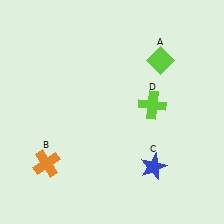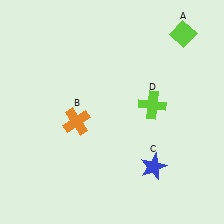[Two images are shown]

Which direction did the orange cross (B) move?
The orange cross (B) moved up.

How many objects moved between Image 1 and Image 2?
2 objects moved between the two images.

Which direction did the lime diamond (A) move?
The lime diamond (A) moved up.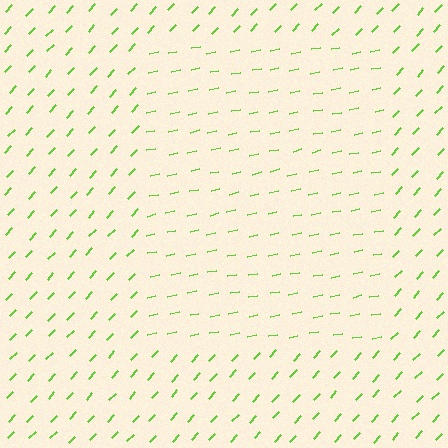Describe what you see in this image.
The image is filled with small lime line segments. A rectangle region in the image has lines oriented differently from the surrounding lines, creating a visible texture boundary.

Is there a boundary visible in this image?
Yes, there is a texture boundary formed by a change in line orientation.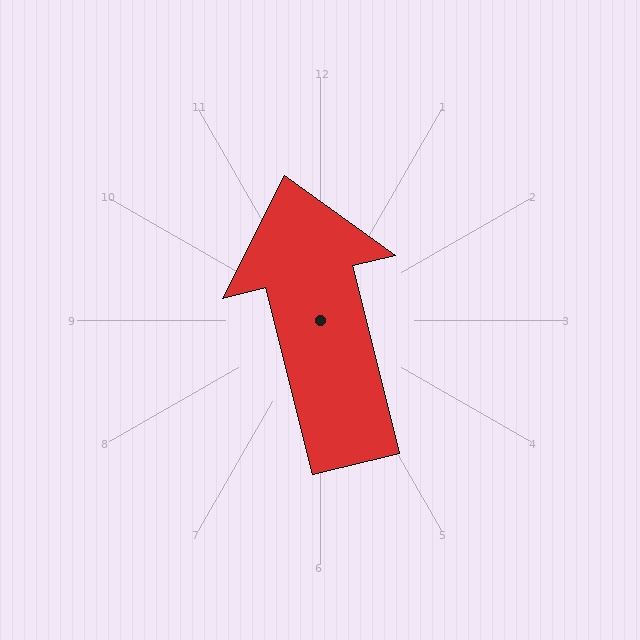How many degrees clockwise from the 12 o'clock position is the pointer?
Approximately 346 degrees.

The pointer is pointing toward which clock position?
Roughly 12 o'clock.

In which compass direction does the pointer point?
North.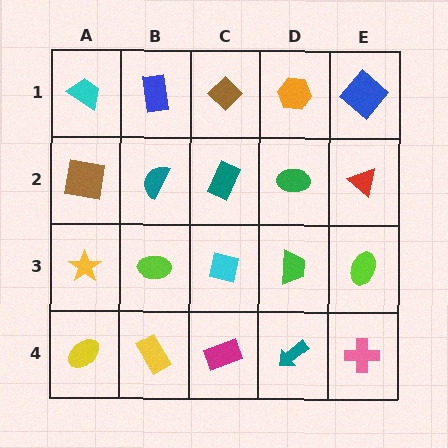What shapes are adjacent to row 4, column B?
A lime ellipse (row 3, column B), a yellow ellipse (row 4, column A), a magenta rectangle (row 4, column C).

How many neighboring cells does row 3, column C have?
4.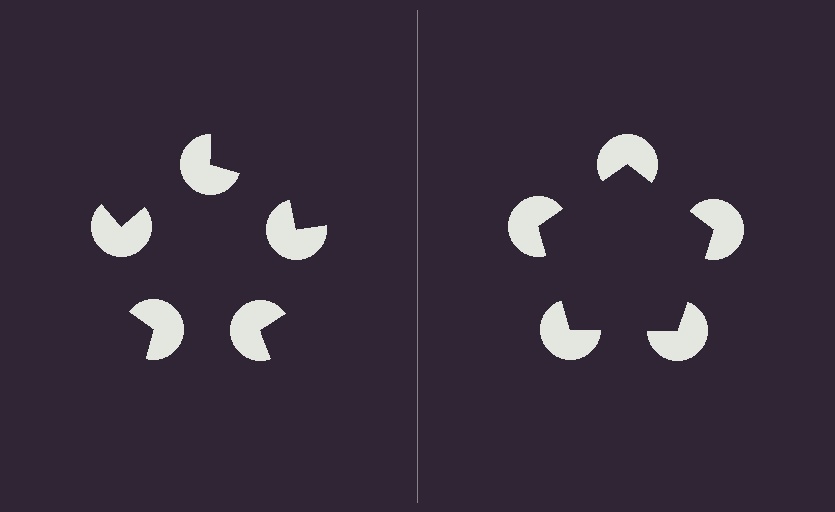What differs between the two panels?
The pac-man discs are positioned identically on both sides; only the wedge orientations differ. On the right they align to a pentagon; on the left they are misaligned.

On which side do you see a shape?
An illusory pentagon appears on the right side. On the left side the wedge cuts are rotated, so no coherent shape forms.